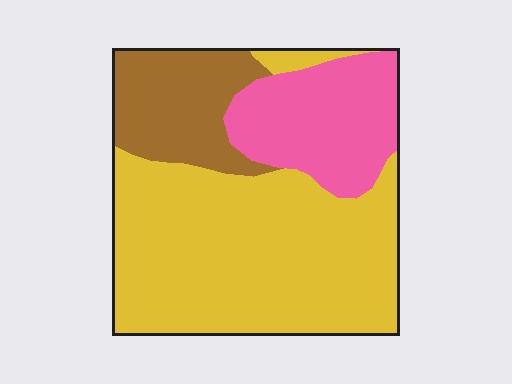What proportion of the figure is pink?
Pink covers around 20% of the figure.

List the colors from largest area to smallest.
From largest to smallest: yellow, pink, brown.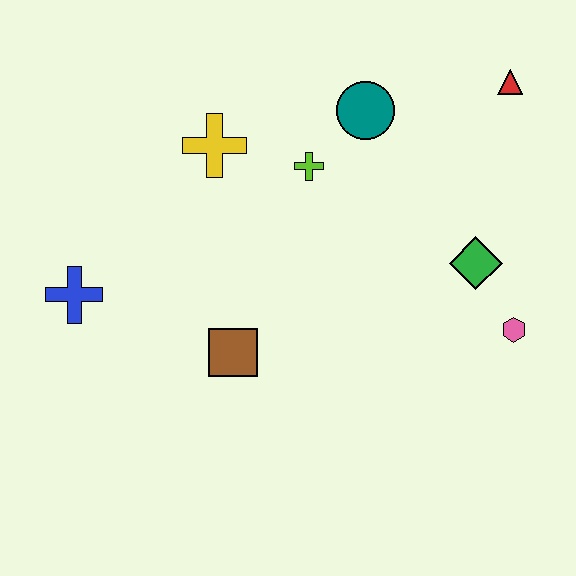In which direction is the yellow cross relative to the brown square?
The yellow cross is above the brown square.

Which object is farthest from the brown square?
The red triangle is farthest from the brown square.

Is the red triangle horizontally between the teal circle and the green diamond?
No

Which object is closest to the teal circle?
The lime cross is closest to the teal circle.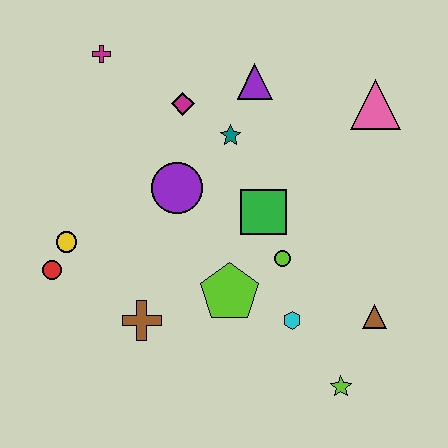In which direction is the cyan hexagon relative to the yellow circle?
The cyan hexagon is to the right of the yellow circle.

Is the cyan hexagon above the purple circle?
No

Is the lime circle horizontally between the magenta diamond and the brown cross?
No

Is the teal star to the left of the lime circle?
Yes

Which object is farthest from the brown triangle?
The magenta cross is farthest from the brown triangle.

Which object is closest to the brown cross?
The lime pentagon is closest to the brown cross.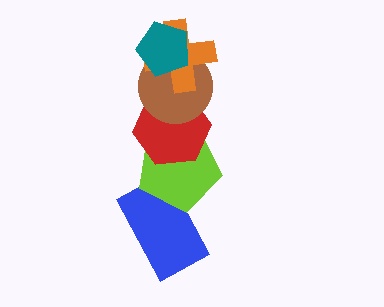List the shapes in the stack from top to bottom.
From top to bottom: the teal pentagon, the orange cross, the brown circle, the red hexagon, the lime pentagon, the blue rectangle.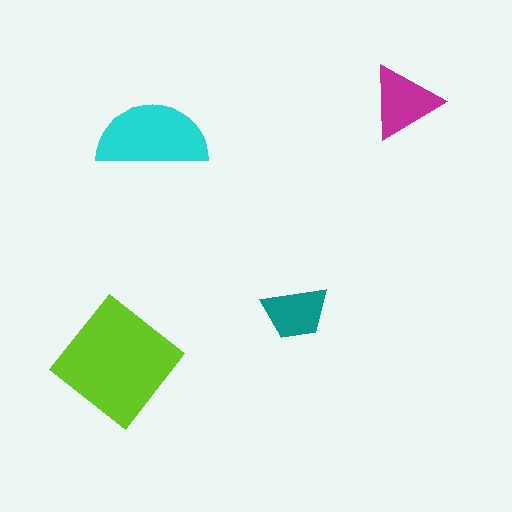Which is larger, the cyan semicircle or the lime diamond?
The lime diamond.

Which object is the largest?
The lime diamond.